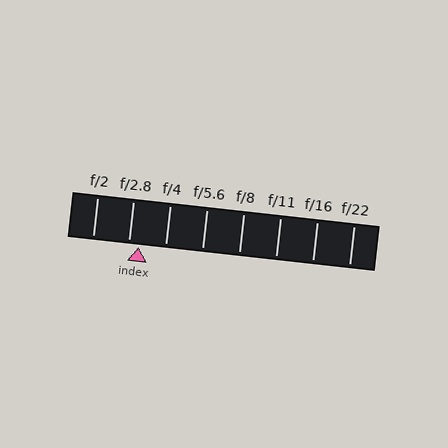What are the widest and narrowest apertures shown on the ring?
The widest aperture shown is f/2 and the narrowest is f/22.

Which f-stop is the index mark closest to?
The index mark is closest to f/2.8.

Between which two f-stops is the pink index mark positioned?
The index mark is between f/2.8 and f/4.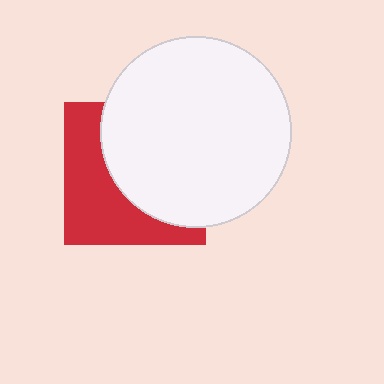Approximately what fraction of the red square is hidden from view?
Roughly 55% of the red square is hidden behind the white circle.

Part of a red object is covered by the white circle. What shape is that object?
It is a square.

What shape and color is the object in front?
The object in front is a white circle.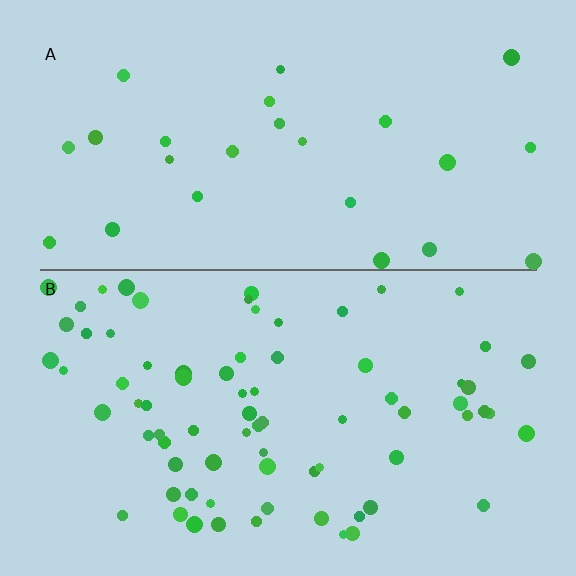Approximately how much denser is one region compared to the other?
Approximately 2.9× — region B over region A.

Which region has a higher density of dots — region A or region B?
B (the bottom).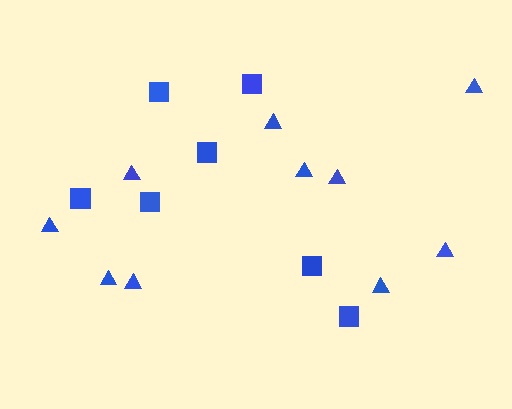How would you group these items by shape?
There are 2 groups: one group of triangles (10) and one group of squares (7).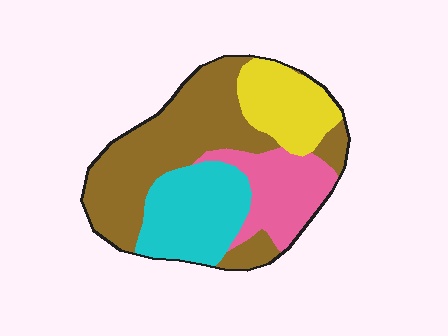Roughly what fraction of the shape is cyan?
Cyan covers roughly 25% of the shape.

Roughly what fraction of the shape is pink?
Pink covers 18% of the shape.